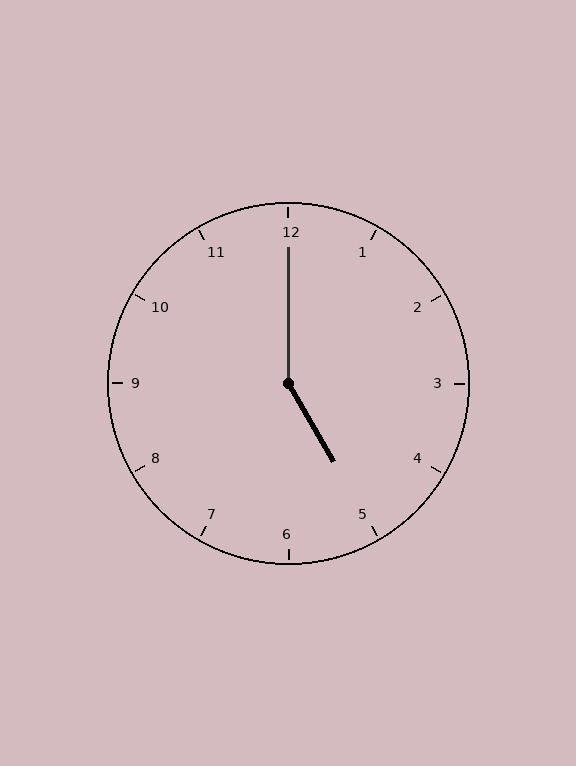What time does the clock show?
5:00.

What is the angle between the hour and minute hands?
Approximately 150 degrees.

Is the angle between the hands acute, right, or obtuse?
It is obtuse.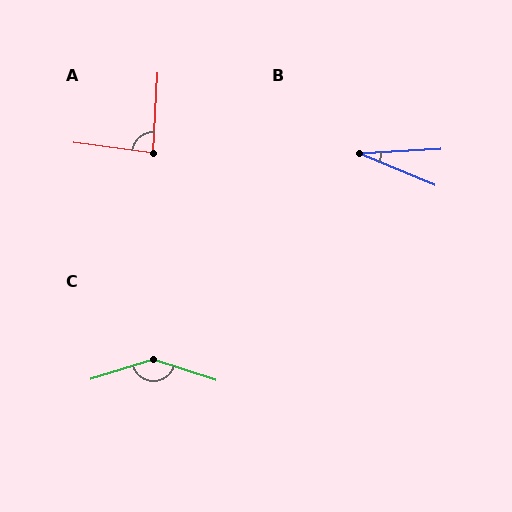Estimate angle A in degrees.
Approximately 86 degrees.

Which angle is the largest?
C, at approximately 144 degrees.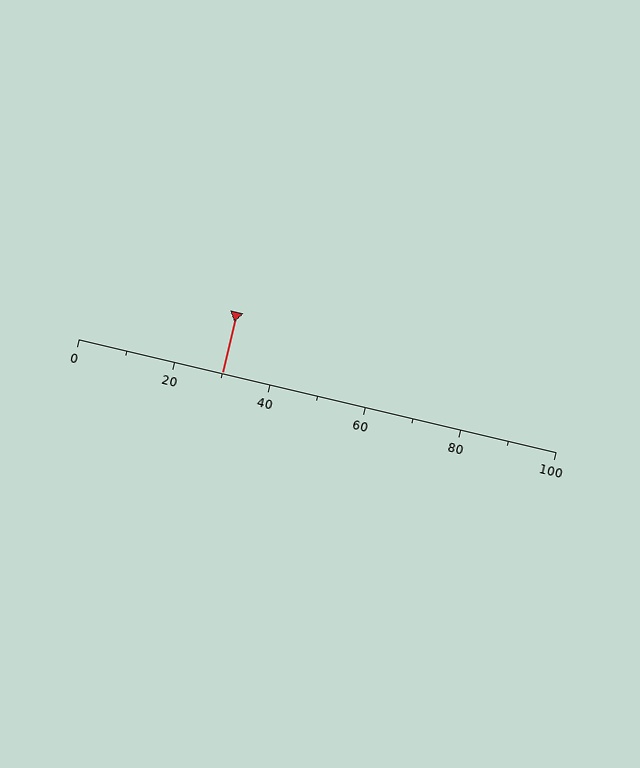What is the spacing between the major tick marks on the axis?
The major ticks are spaced 20 apart.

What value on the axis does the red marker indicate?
The marker indicates approximately 30.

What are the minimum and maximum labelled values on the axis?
The axis runs from 0 to 100.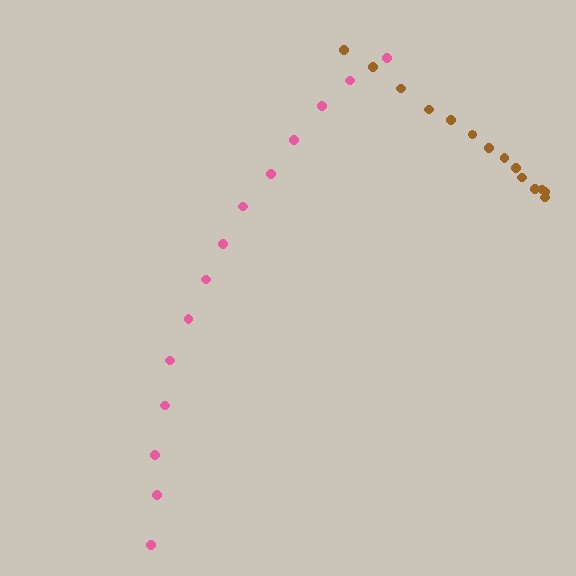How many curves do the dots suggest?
There are 2 distinct paths.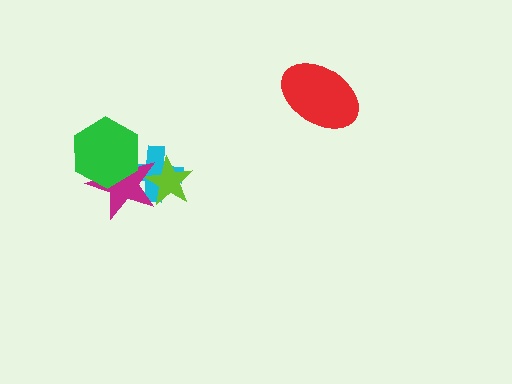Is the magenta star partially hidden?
Yes, it is partially covered by another shape.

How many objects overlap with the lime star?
2 objects overlap with the lime star.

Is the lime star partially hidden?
Yes, it is partially covered by another shape.